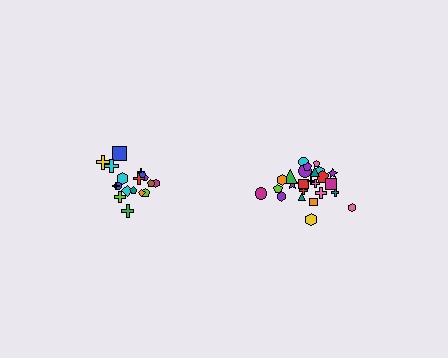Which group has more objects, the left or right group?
The right group.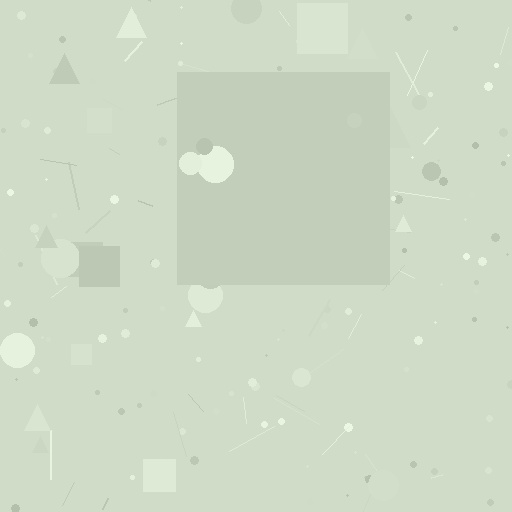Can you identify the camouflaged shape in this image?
The camouflaged shape is a square.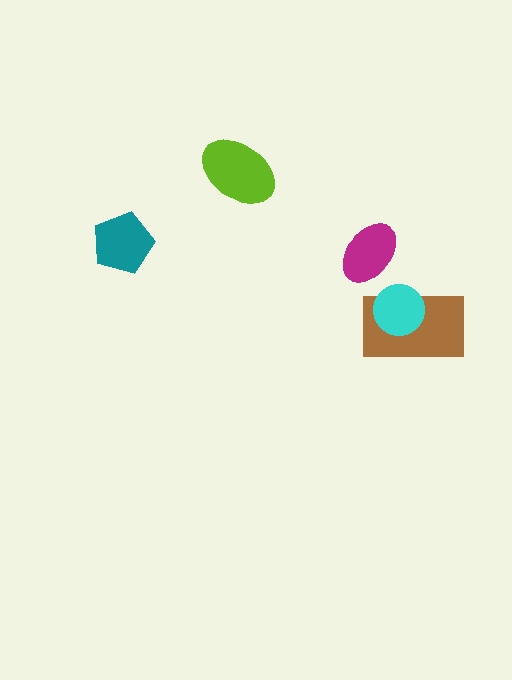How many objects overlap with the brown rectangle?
1 object overlaps with the brown rectangle.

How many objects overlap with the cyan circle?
1 object overlaps with the cyan circle.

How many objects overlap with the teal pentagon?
0 objects overlap with the teal pentagon.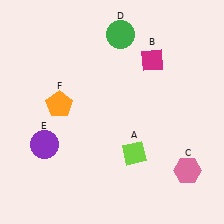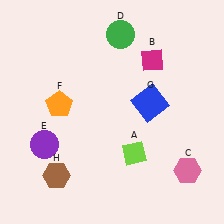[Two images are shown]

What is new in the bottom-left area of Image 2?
A brown hexagon (H) was added in the bottom-left area of Image 2.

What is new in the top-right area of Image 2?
A blue square (G) was added in the top-right area of Image 2.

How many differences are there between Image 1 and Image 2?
There are 2 differences between the two images.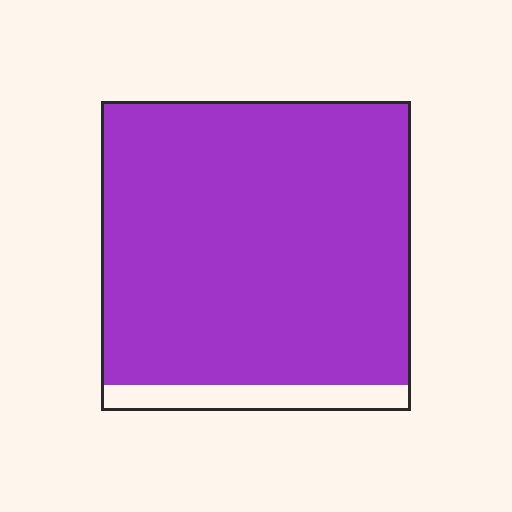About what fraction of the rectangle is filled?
About nine tenths (9/10).